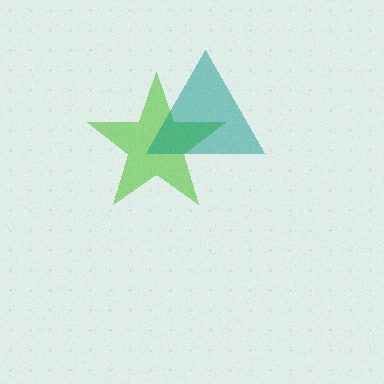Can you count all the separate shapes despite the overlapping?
Yes, there are 2 separate shapes.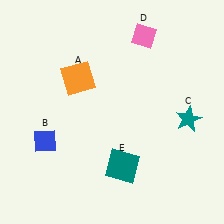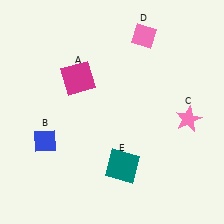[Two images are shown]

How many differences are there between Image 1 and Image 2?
There are 2 differences between the two images.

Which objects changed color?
A changed from orange to magenta. C changed from teal to pink.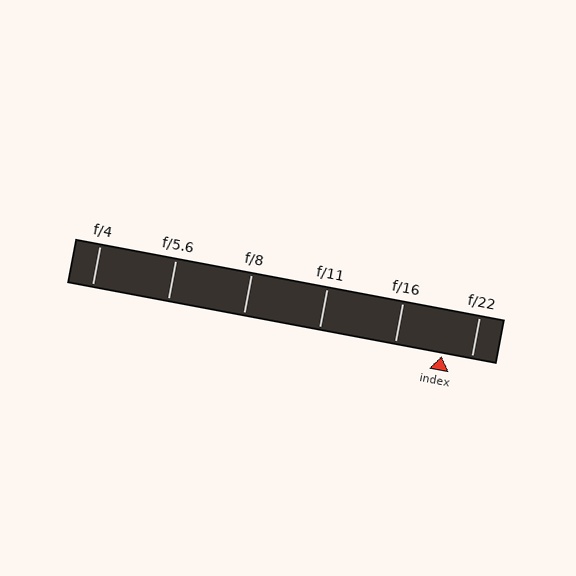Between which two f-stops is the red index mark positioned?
The index mark is between f/16 and f/22.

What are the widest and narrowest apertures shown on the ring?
The widest aperture shown is f/4 and the narrowest is f/22.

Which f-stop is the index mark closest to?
The index mark is closest to f/22.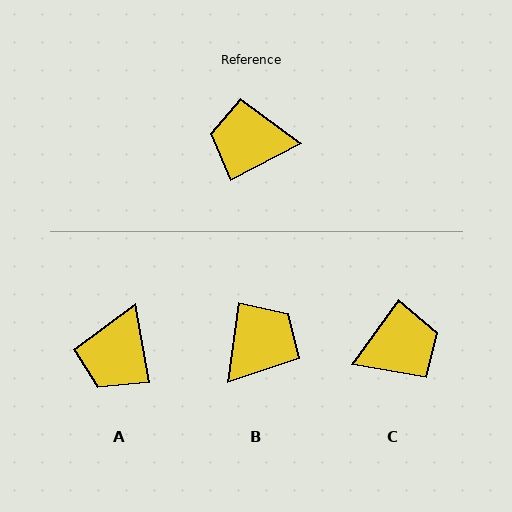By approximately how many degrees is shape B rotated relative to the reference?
Approximately 125 degrees clockwise.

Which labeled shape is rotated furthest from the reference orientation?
C, about 153 degrees away.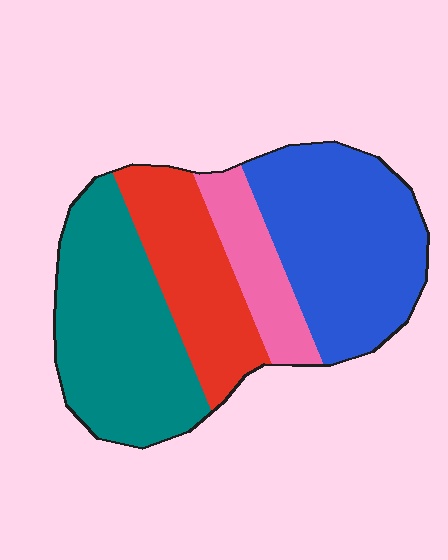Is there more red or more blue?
Blue.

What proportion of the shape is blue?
Blue takes up about one third (1/3) of the shape.